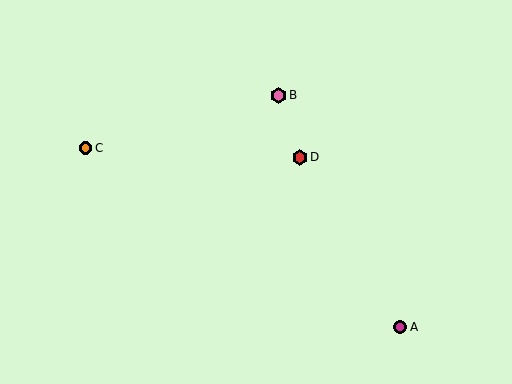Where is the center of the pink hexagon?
The center of the pink hexagon is at (278, 95).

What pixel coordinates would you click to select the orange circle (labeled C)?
Click at (86, 148) to select the orange circle C.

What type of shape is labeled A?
Shape A is a magenta circle.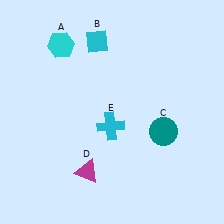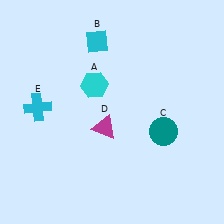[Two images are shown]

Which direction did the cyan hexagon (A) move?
The cyan hexagon (A) moved down.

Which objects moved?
The objects that moved are: the cyan hexagon (A), the magenta triangle (D), the cyan cross (E).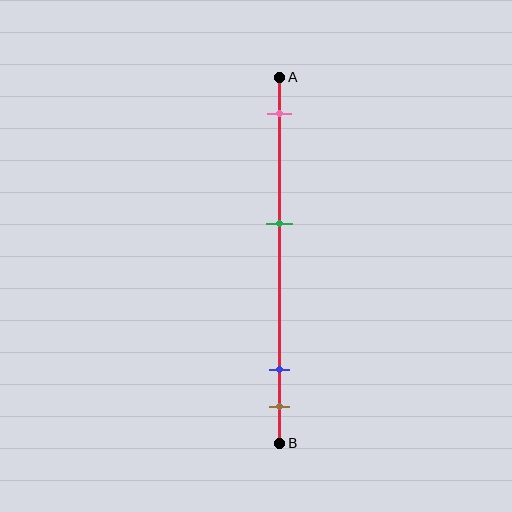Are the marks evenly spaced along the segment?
No, the marks are not evenly spaced.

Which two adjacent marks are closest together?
The blue and brown marks are the closest adjacent pair.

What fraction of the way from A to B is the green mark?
The green mark is approximately 40% (0.4) of the way from A to B.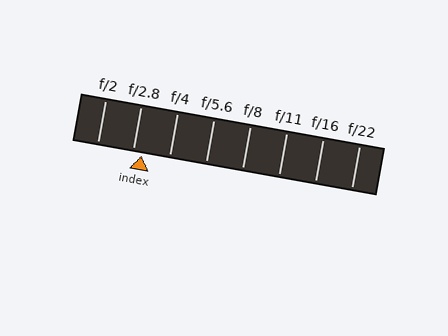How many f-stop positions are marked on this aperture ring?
There are 8 f-stop positions marked.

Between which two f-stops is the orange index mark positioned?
The index mark is between f/2.8 and f/4.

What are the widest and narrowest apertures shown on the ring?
The widest aperture shown is f/2 and the narrowest is f/22.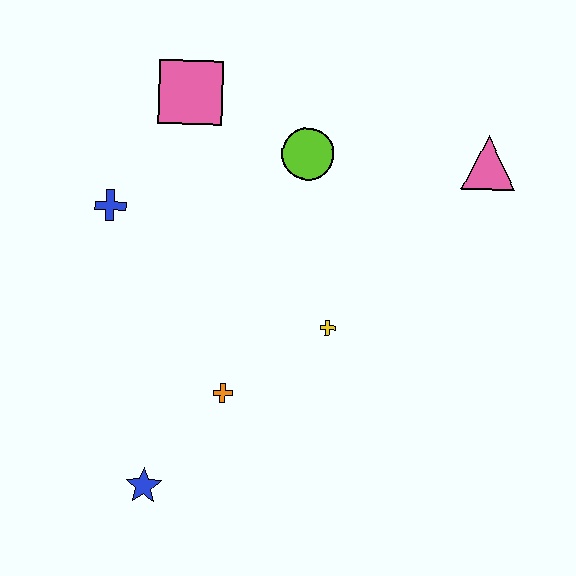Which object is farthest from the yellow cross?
The pink square is farthest from the yellow cross.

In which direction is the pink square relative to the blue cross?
The pink square is above the blue cross.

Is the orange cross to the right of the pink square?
Yes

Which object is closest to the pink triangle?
The lime circle is closest to the pink triangle.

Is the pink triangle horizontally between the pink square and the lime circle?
No